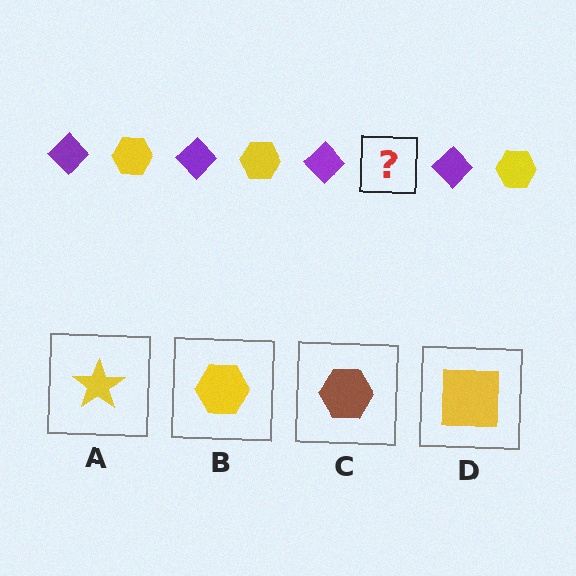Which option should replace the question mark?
Option B.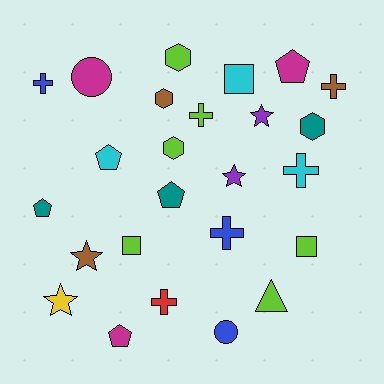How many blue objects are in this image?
There are 3 blue objects.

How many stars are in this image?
There are 4 stars.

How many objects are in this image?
There are 25 objects.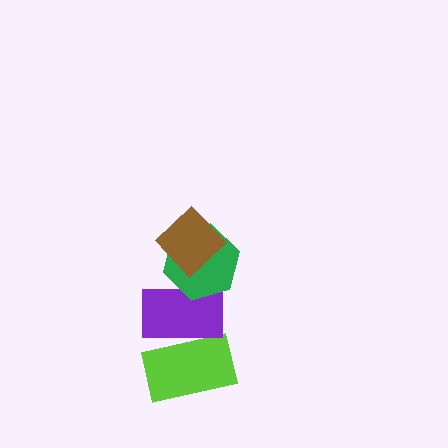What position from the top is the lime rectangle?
The lime rectangle is 4th from the top.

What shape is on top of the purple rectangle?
The green hexagon is on top of the purple rectangle.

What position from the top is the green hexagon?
The green hexagon is 2nd from the top.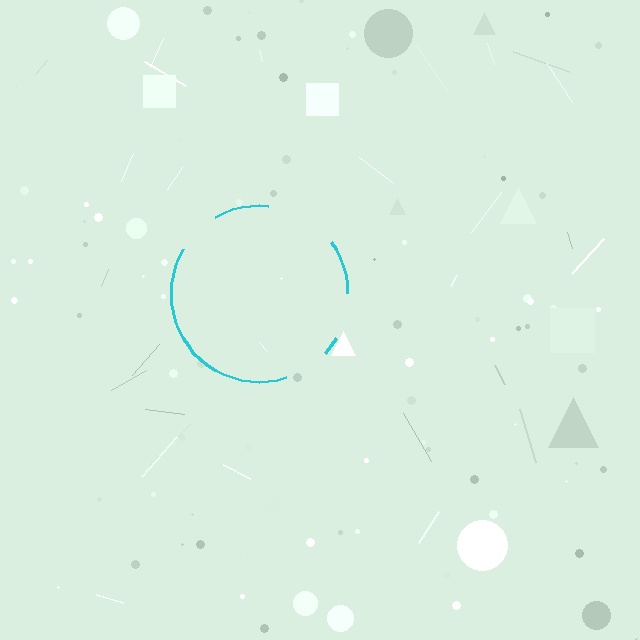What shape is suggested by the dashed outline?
The dashed outline suggests a circle.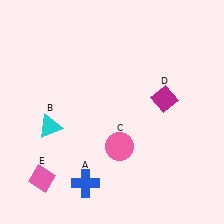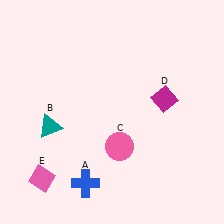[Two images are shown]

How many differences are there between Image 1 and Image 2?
There is 1 difference between the two images.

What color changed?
The triangle (B) changed from cyan in Image 1 to teal in Image 2.